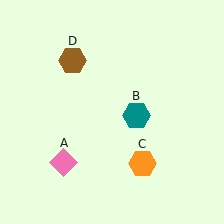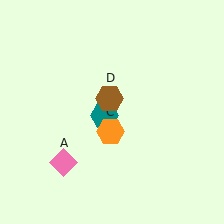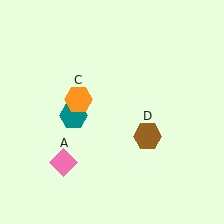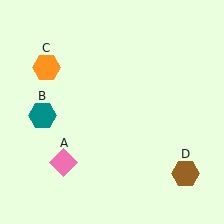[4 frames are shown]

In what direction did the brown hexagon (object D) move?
The brown hexagon (object D) moved down and to the right.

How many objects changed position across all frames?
3 objects changed position: teal hexagon (object B), orange hexagon (object C), brown hexagon (object D).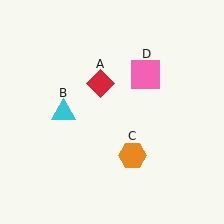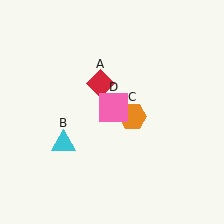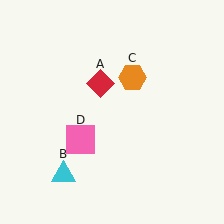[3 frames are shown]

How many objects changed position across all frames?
3 objects changed position: cyan triangle (object B), orange hexagon (object C), pink square (object D).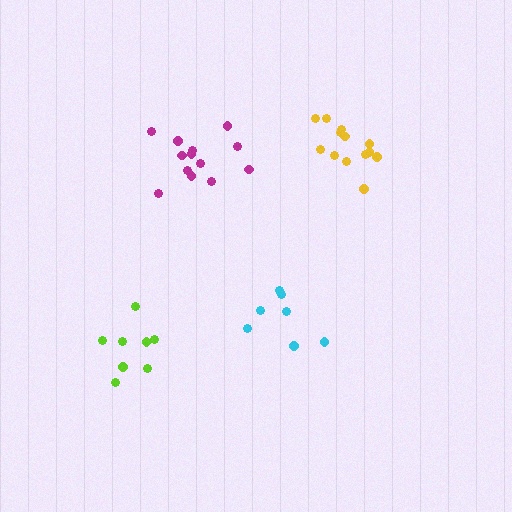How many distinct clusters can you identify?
There are 4 distinct clusters.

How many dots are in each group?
Group 1: 13 dots, Group 2: 7 dots, Group 3: 8 dots, Group 4: 13 dots (41 total).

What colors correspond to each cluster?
The clusters are colored: yellow, cyan, lime, magenta.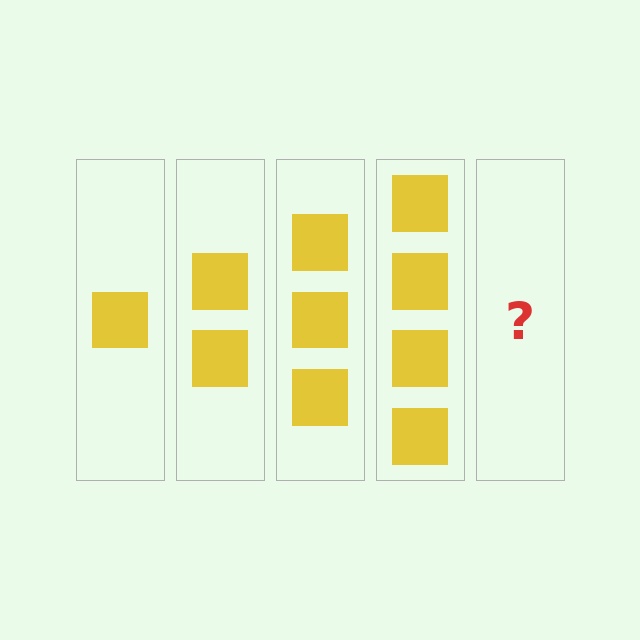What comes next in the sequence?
The next element should be 5 squares.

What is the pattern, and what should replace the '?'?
The pattern is that each step adds one more square. The '?' should be 5 squares.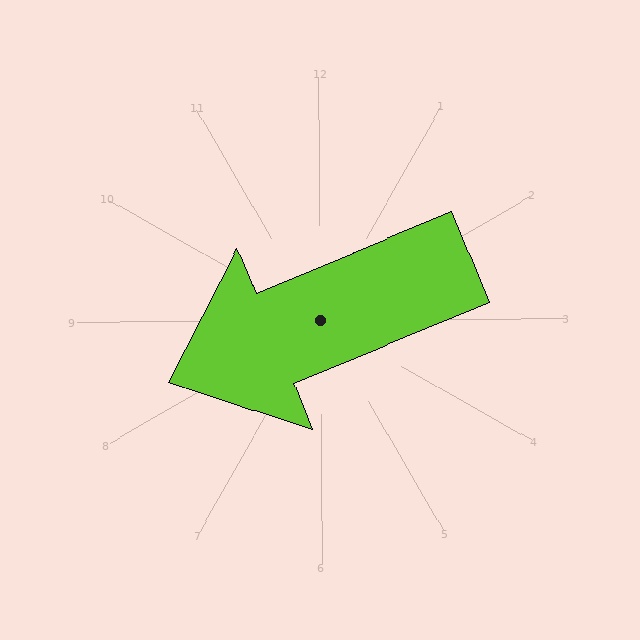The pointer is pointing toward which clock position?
Roughly 8 o'clock.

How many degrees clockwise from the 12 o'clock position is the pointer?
Approximately 248 degrees.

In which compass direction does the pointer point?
West.